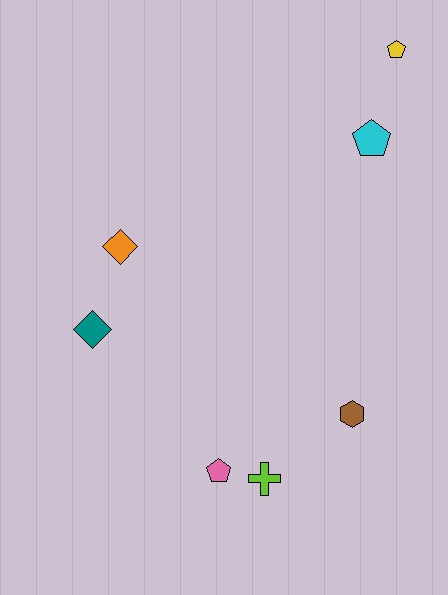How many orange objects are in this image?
There is 1 orange object.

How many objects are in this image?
There are 7 objects.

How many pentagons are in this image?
There are 3 pentagons.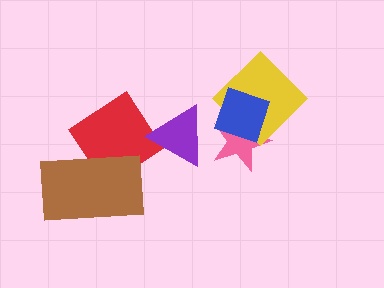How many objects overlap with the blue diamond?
2 objects overlap with the blue diamond.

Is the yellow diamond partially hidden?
Yes, it is partially covered by another shape.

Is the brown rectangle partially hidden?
No, no other shape covers it.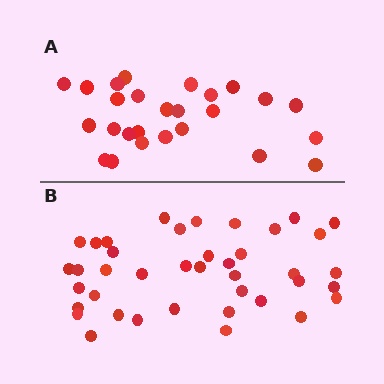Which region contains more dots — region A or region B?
Region B (the bottom region) has more dots.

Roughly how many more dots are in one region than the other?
Region B has approximately 15 more dots than region A.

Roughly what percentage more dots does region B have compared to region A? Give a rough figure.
About 55% more.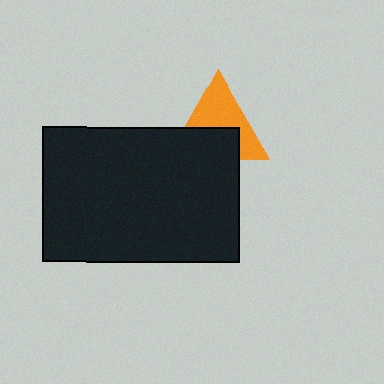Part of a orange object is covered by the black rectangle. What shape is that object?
It is a triangle.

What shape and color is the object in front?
The object in front is a black rectangle.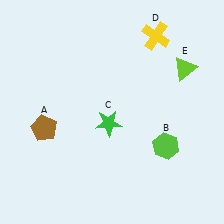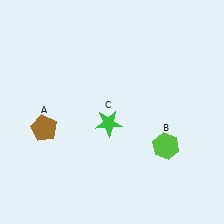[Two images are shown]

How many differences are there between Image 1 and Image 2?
There are 2 differences between the two images.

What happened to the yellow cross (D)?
The yellow cross (D) was removed in Image 2. It was in the top-right area of Image 1.